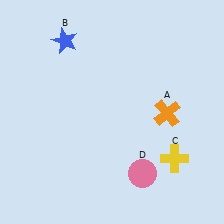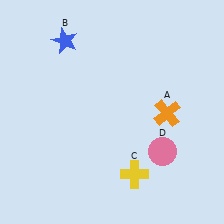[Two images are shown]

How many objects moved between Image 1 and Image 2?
2 objects moved between the two images.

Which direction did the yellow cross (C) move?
The yellow cross (C) moved left.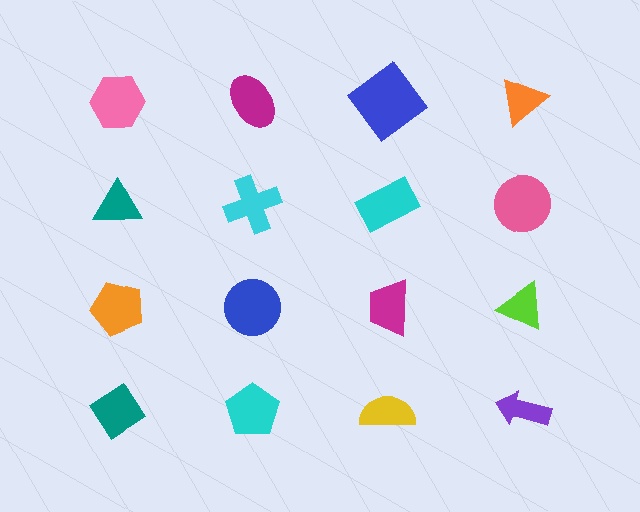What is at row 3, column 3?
A magenta trapezoid.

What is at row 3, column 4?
A lime triangle.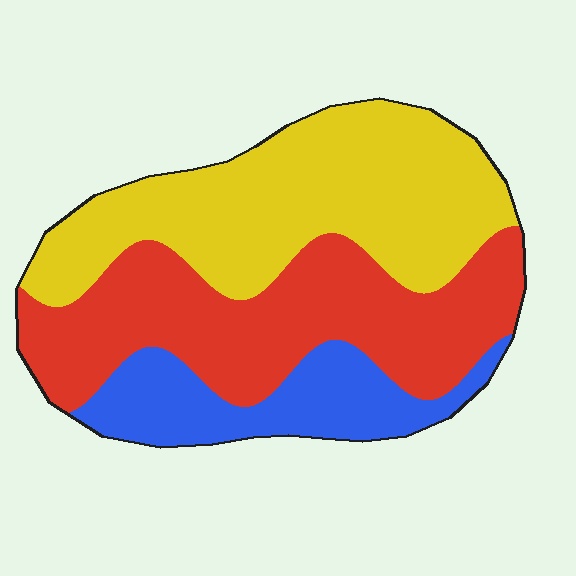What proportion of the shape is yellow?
Yellow covers roughly 40% of the shape.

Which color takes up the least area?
Blue, at roughly 20%.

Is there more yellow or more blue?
Yellow.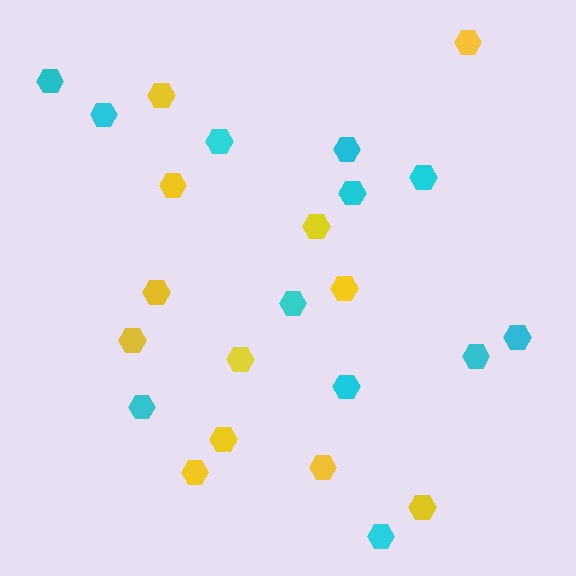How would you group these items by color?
There are 2 groups: one group of yellow hexagons (12) and one group of cyan hexagons (12).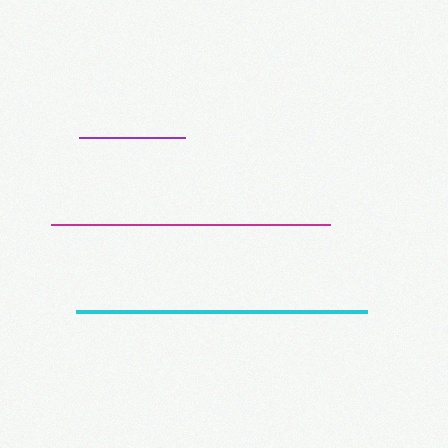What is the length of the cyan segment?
The cyan segment is approximately 291 pixels long.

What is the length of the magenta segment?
The magenta segment is approximately 278 pixels long.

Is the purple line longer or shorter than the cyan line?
The cyan line is longer than the purple line.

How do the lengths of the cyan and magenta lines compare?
The cyan and magenta lines are approximately the same length.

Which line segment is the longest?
The cyan line is the longest at approximately 291 pixels.